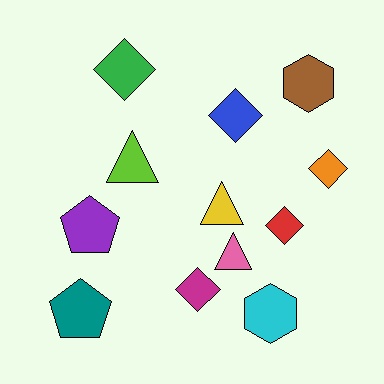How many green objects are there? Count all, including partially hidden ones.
There is 1 green object.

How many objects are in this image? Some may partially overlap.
There are 12 objects.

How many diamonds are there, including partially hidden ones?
There are 5 diamonds.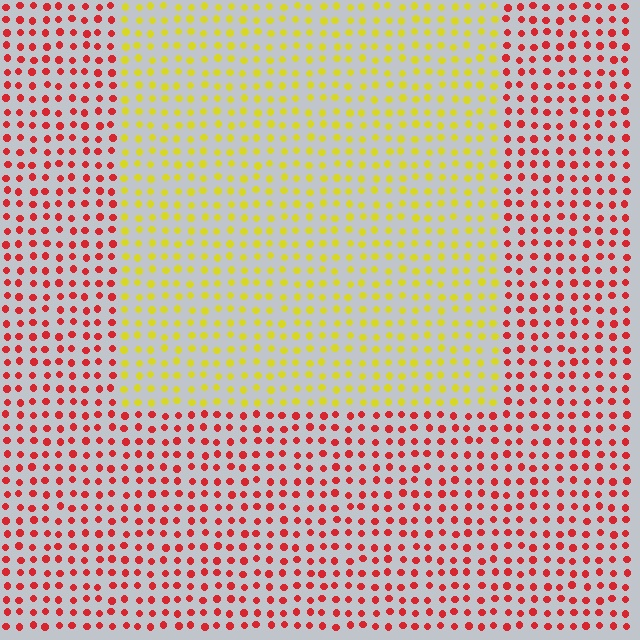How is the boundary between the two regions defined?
The boundary is defined purely by a slight shift in hue (about 63 degrees). Spacing, size, and orientation are identical on both sides.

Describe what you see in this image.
The image is filled with small red elements in a uniform arrangement. A rectangle-shaped region is visible where the elements are tinted to a slightly different hue, forming a subtle color boundary.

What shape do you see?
I see a rectangle.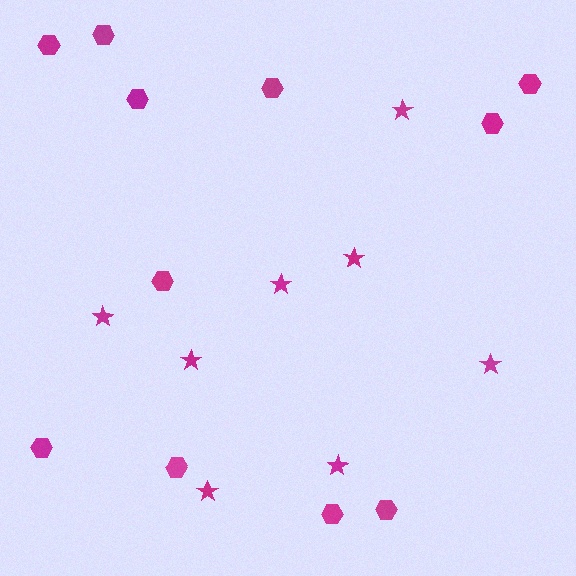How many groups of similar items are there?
There are 2 groups: one group of stars (8) and one group of hexagons (11).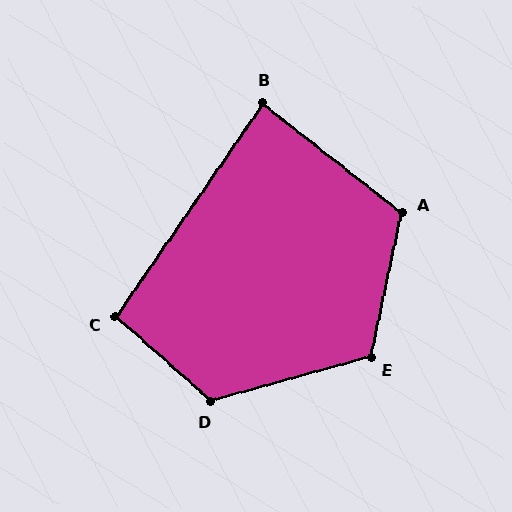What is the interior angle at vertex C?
Approximately 97 degrees (obtuse).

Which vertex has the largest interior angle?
D, at approximately 122 degrees.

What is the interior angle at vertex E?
Approximately 118 degrees (obtuse).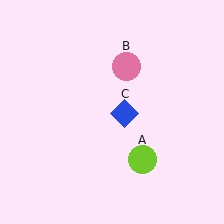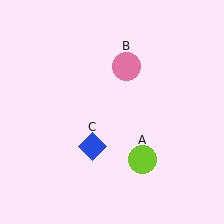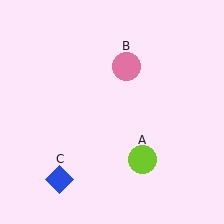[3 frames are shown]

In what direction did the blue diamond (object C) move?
The blue diamond (object C) moved down and to the left.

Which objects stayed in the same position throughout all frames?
Lime circle (object A) and pink circle (object B) remained stationary.